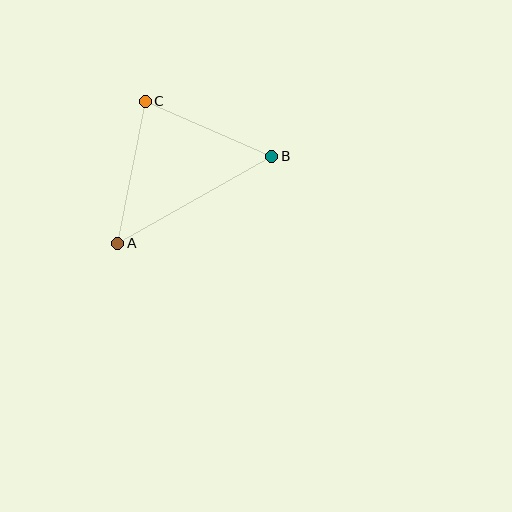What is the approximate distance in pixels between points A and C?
The distance between A and C is approximately 144 pixels.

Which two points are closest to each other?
Points B and C are closest to each other.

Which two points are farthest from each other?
Points A and B are farthest from each other.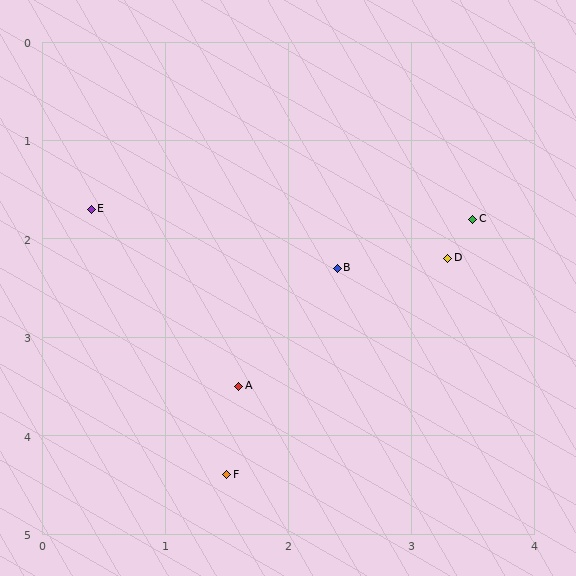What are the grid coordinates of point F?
Point F is at approximately (1.5, 4.4).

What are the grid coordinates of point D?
Point D is at approximately (3.3, 2.2).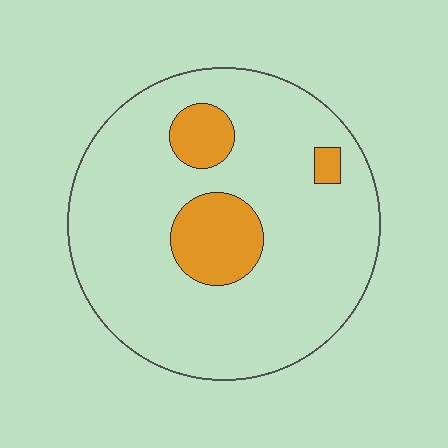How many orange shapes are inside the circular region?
3.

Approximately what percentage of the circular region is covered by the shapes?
Approximately 15%.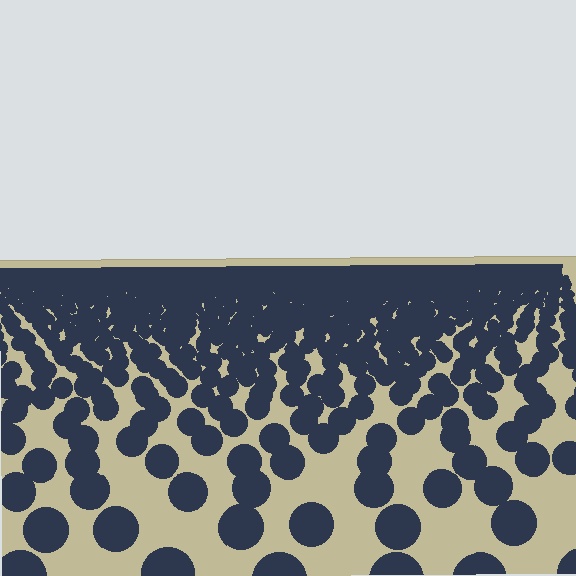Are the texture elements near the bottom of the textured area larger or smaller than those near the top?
Larger. Near the bottom, elements are closer to the viewer and appear at a bigger on-screen size.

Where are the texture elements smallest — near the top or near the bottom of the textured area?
Near the top.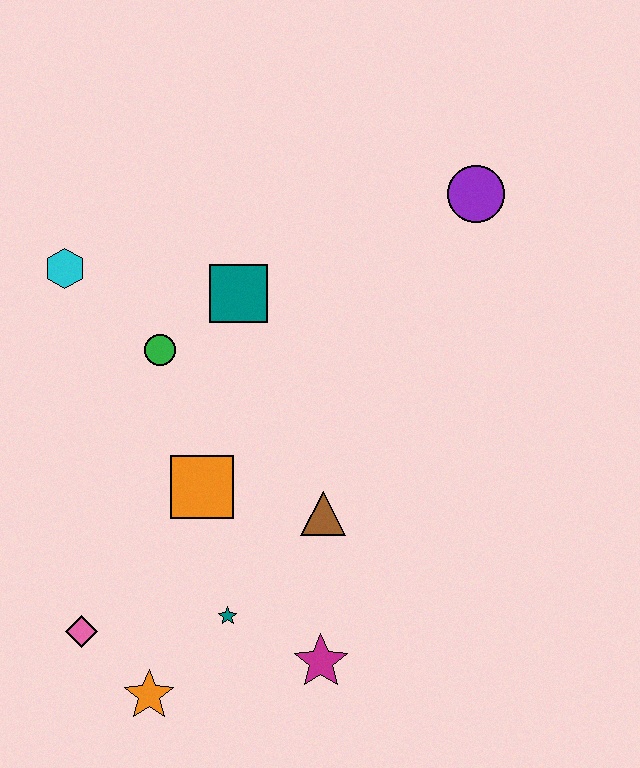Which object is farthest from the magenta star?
The purple circle is farthest from the magenta star.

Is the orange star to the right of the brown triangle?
No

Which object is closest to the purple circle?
The teal square is closest to the purple circle.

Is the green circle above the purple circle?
No